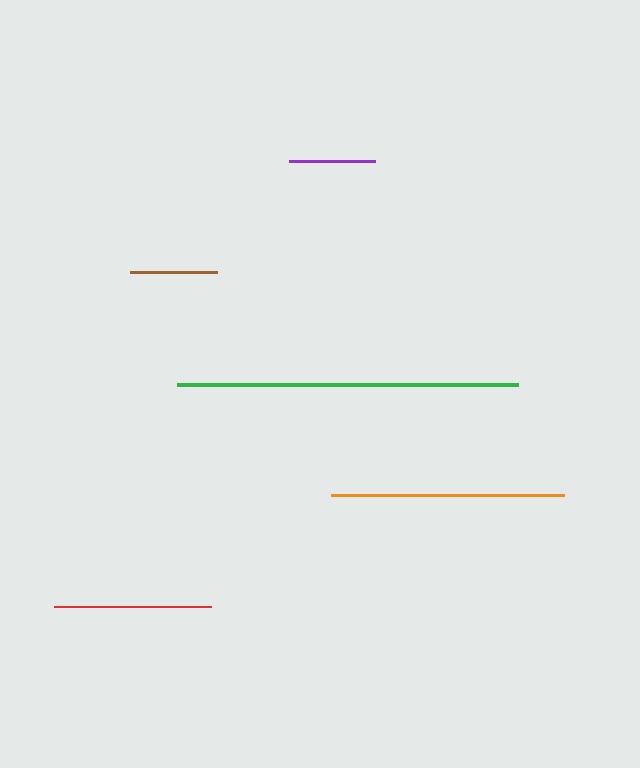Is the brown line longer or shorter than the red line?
The red line is longer than the brown line.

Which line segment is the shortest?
The purple line is the shortest at approximately 86 pixels.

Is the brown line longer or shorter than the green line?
The green line is longer than the brown line.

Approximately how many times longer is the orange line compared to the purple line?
The orange line is approximately 2.7 times the length of the purple line.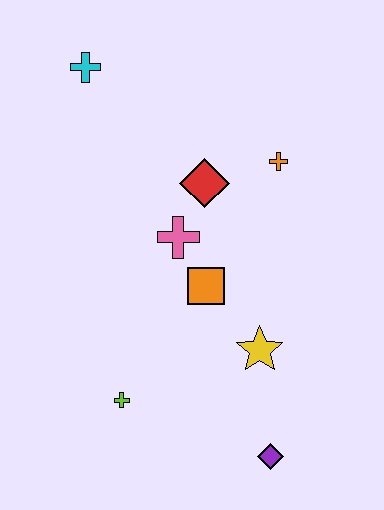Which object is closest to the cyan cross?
The red diamond is closest to the cyan cross.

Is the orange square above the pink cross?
No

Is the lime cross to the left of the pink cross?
Yes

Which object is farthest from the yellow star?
The cyan cross is farthest from the yellow star.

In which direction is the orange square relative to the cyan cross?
The orange square is below the cyan cross.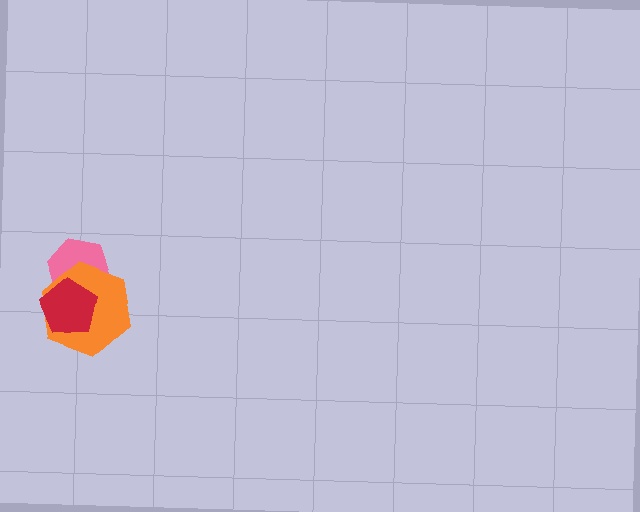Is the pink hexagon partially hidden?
Yes, it is partially covered by another shape.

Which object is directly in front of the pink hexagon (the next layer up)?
The orange hexagon is directly in front of the pink hexagon.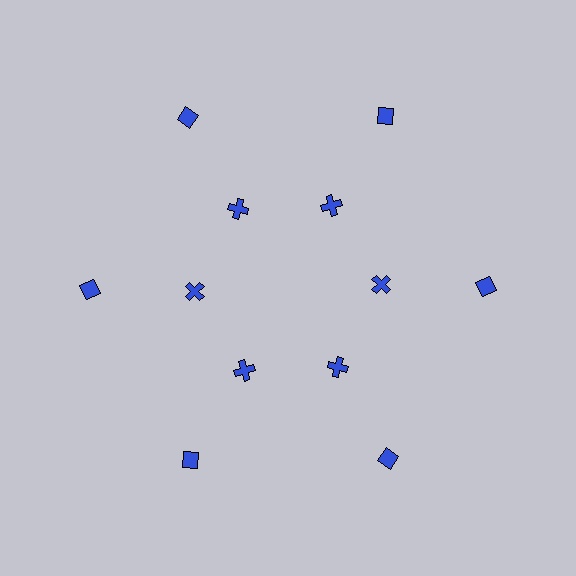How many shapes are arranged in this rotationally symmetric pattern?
There are 12 shapes, arranged in 6 groups of 2.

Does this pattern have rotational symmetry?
Yes, this pattern has 6-fold rotational symmetry. It looks the same after rotating 60 degrees around the center.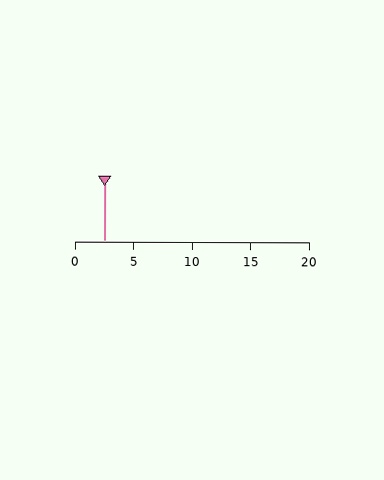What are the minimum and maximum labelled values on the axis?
The axis runs from 0 to 20.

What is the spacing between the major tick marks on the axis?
The major ticks are spaced 5 apart.